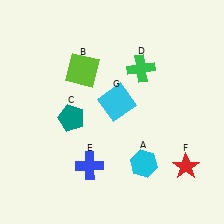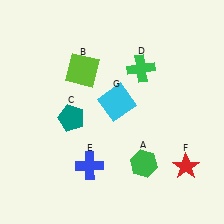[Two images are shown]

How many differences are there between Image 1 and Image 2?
There is 1 difference between the two images.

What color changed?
The hexagon (A) changed from cyan in Image 1 to green in Image 2.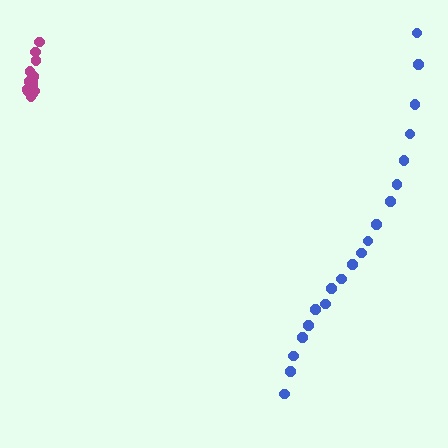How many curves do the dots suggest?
There are 2 distinct paths.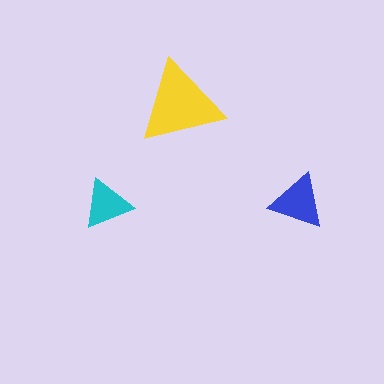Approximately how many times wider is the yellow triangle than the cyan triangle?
About 1.5 times wider.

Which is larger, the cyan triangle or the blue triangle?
The blue one.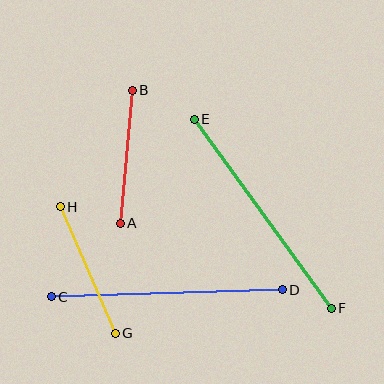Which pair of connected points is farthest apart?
Points E and F are farthest apart.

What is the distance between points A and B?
The distance is approximately 134 pixels.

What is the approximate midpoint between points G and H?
The midpoint is at approximately (88, 270) pixels.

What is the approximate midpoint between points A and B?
The midpoint is at approximately (126, 157) pixels.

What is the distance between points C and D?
The distance is approximately 231 pixels.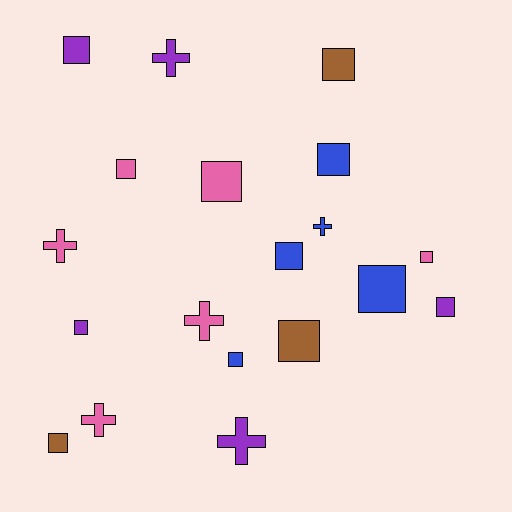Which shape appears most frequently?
Square, with 13 objects.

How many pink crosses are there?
There are 3 pink crosses.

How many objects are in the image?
There are 19 objects.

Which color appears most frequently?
Pink, with 6 objects.